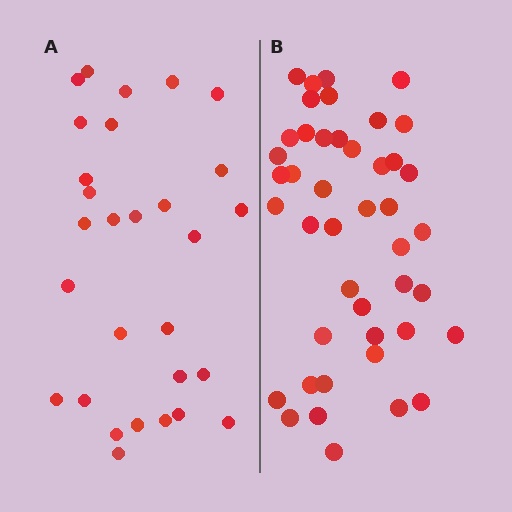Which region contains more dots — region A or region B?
Region B (the right region) has more dots.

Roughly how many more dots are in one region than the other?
Region B has approximately 15 more dots than region A.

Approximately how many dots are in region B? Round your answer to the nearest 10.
About 40 dots. (The exact count is 44, which rounds to 40.)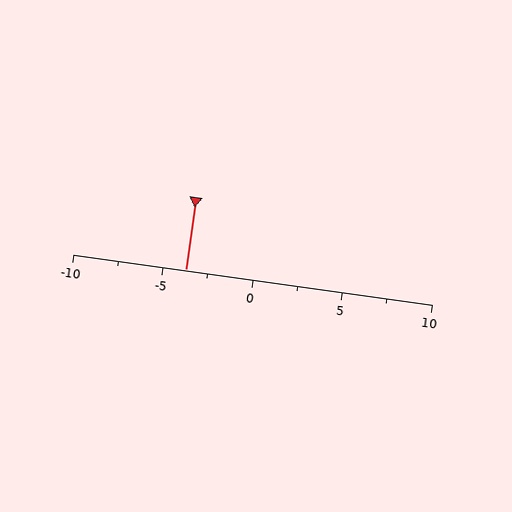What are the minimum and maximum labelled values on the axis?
The axis runs from -10 to 10.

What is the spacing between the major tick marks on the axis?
The major ticks are spaced 5 apart.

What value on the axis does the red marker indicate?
The marker indicates approximately -3.8.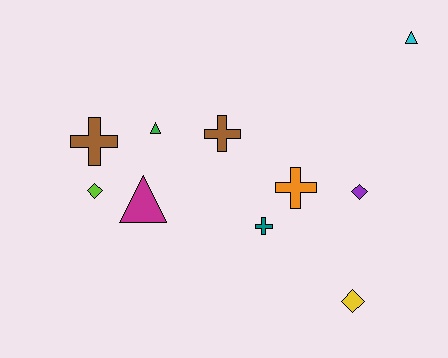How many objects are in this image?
There are 10 objects.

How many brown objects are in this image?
There are 2 brown objects.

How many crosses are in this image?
There are 4 crosses.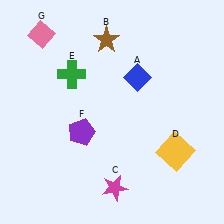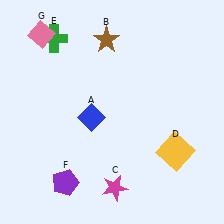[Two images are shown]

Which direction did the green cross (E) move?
The green cross (E) moved up.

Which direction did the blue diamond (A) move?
The blue diamond (A) moved left.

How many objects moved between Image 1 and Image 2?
3 objects moved between the two images.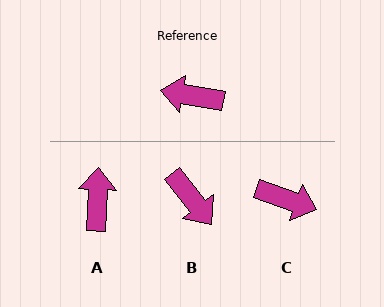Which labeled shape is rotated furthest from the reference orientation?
C, about 170 degrees away.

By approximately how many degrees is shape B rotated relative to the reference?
Approximately 138 degrees counter-clockwise.